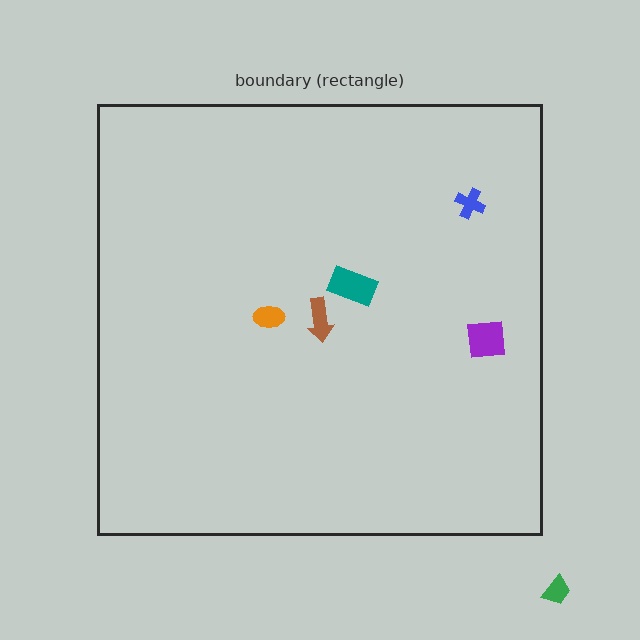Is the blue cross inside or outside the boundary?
Inside.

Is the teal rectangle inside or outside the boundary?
Inside.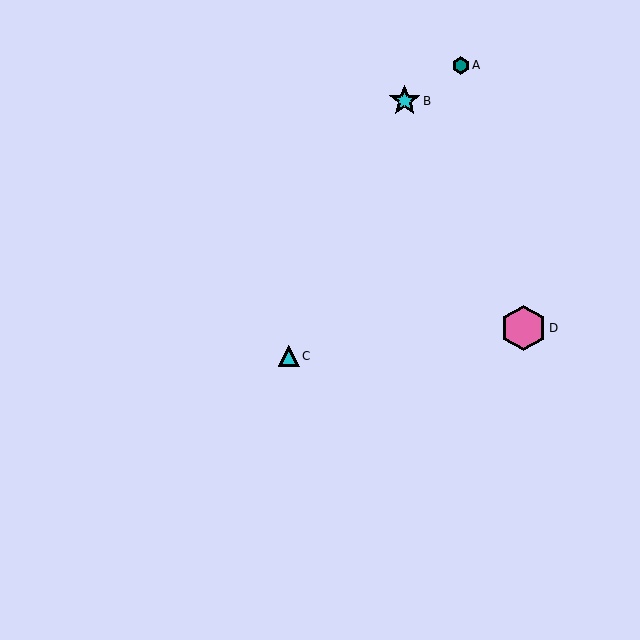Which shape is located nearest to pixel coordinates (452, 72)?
The teal hexagon (labeled A) at (461, 65) is nearest to that location.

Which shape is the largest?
The pink hexagon (labeled D) is the largest.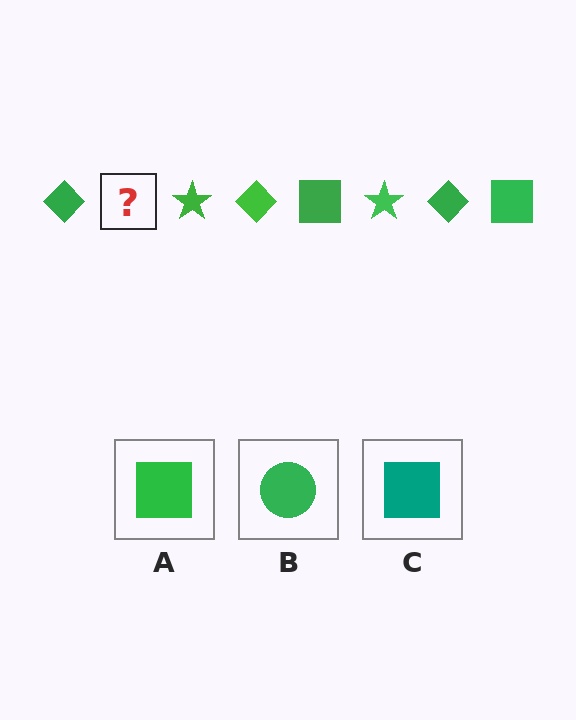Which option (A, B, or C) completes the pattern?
A.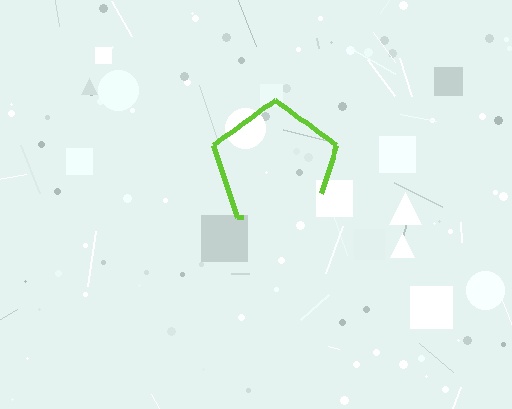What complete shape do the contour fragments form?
The contour fragments form a pentagon.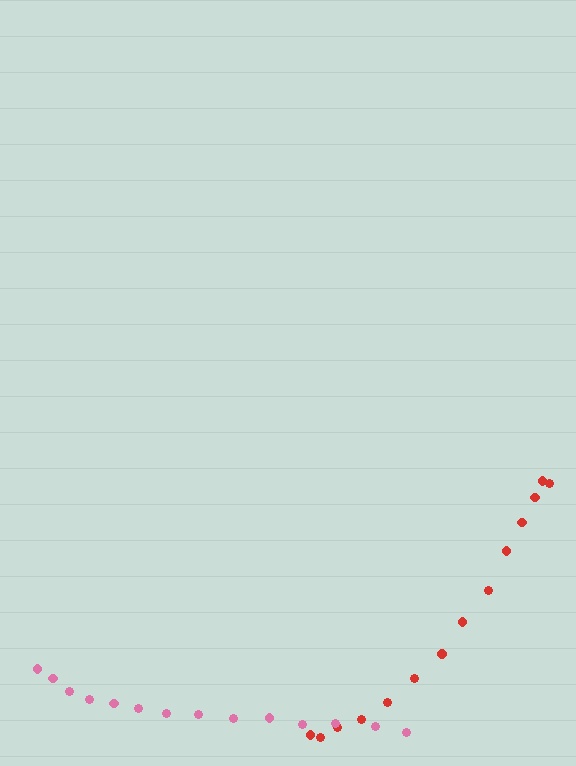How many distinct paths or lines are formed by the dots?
There are 2 distinct paths.